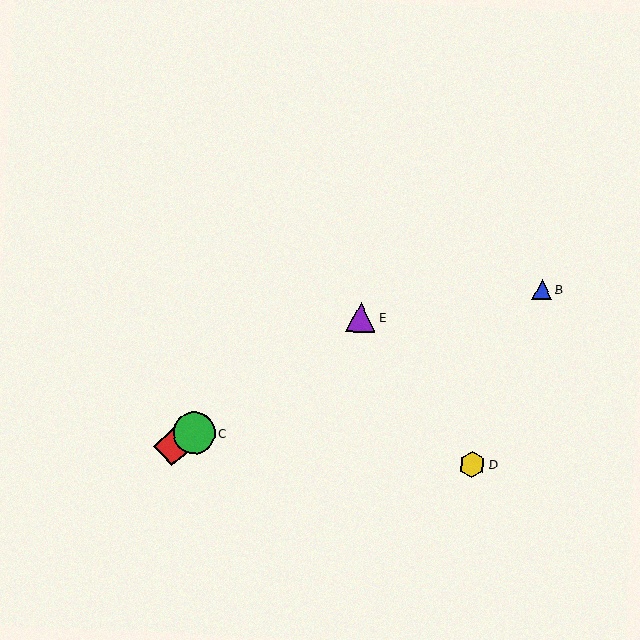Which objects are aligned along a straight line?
Objects A, C, E are aligned along a straight line.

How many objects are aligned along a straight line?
3 objects (A, C, E) are aligned along a straight line.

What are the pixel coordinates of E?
Object E is at (361, 317).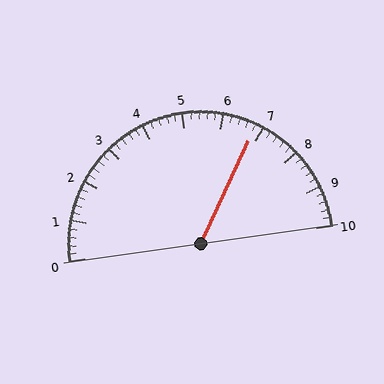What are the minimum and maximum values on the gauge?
The gauge ranges from 0 to 10.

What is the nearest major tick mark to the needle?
The nearest major tick mark is 7.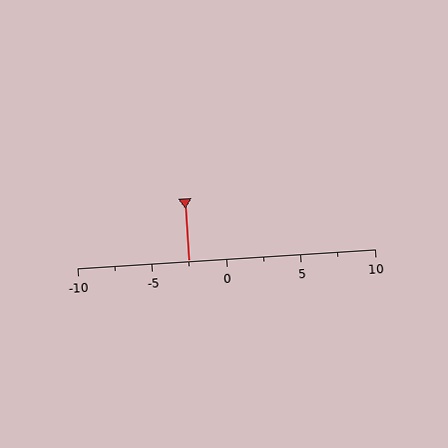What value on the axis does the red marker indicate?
The marker indicates approximately -2.5.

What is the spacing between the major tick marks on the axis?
The major ticks are spaced 5 apart.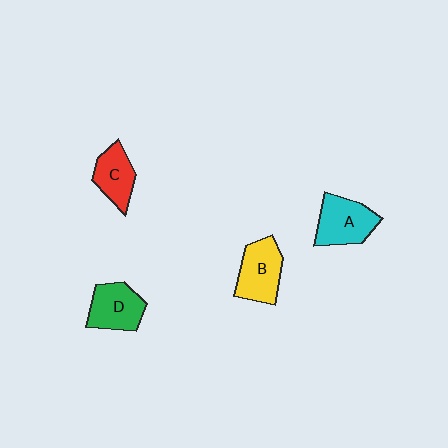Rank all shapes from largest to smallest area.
From largest to smallest: A (cyan), B (yellow), D (green), C (red).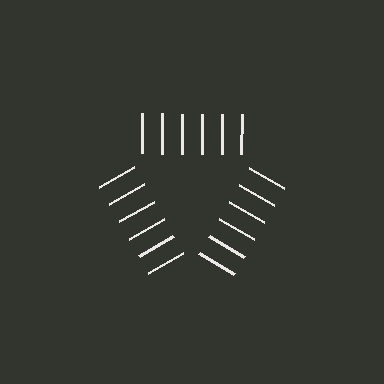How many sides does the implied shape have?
3 sides — the line-ends trace a triangle.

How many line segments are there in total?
18 — 6 along each of the 3 edges.